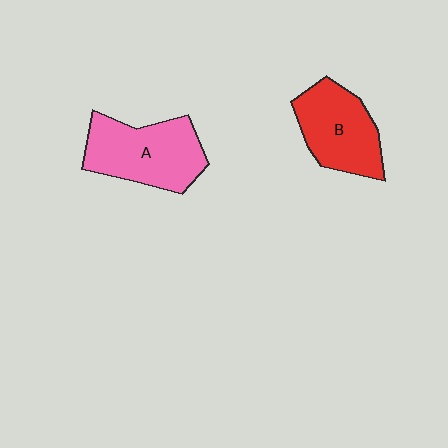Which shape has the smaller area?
Shape B (red).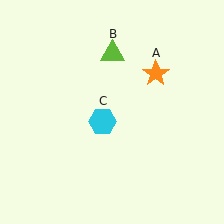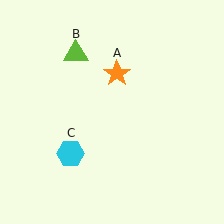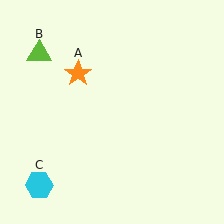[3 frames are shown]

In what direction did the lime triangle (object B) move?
The lime triangle (object B) moved left.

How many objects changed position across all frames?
3 objects changed position: orange star (object A), lime triangle (object B), cyan hexagon (object C).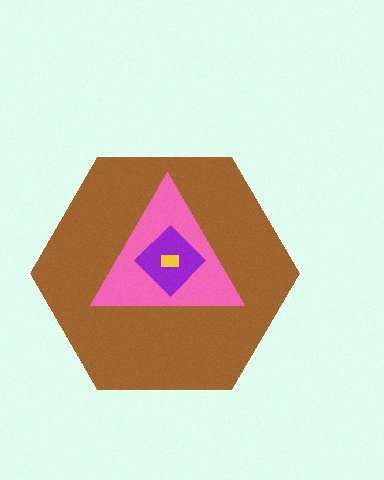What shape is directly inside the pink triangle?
The purple diamond.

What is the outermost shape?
The brown hexagon.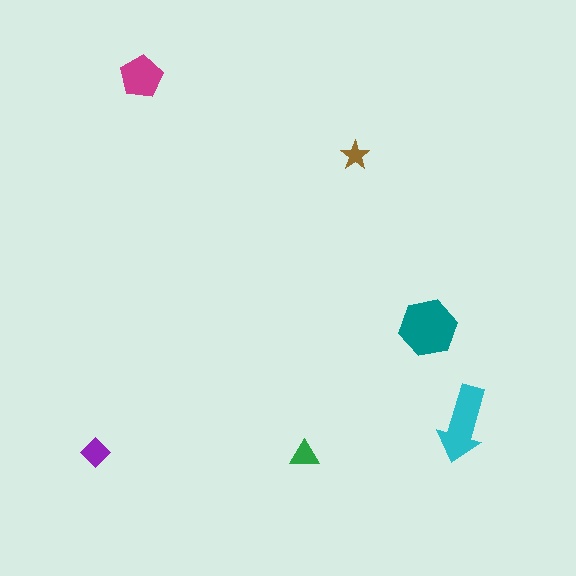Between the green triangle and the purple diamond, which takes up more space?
The purple diamond.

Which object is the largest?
The teal hexagon.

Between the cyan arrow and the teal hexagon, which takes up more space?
The teal hexagon.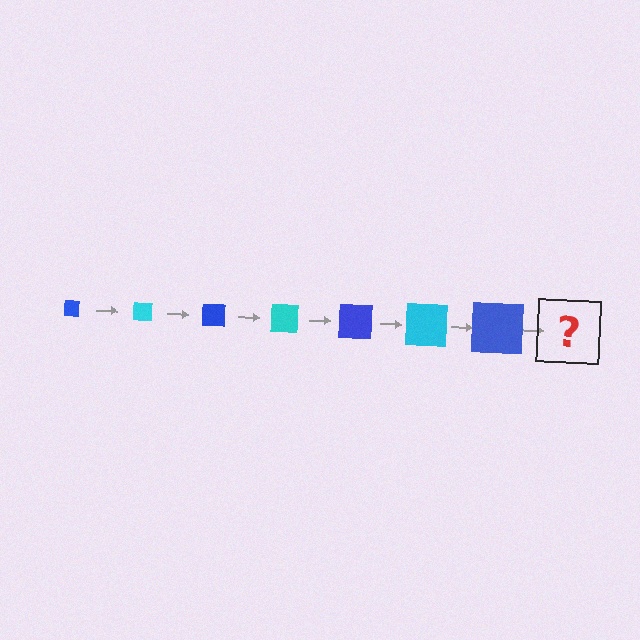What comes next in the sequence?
The next element should be a cyan square, larger than the previous one.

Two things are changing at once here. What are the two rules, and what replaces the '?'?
The two rules are that the square grows larger each step and the color cycles through blue and cyan. The '?' should be a cyan square, larger than the previous one.